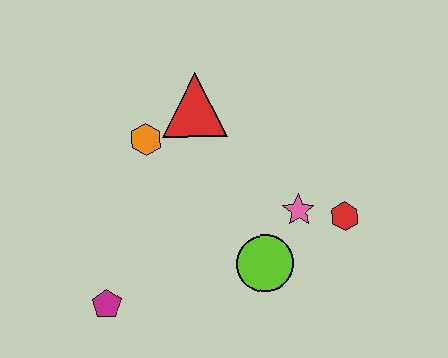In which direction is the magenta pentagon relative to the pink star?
The magenta pentagon is to the left of the pink star.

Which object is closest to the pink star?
The red hexagon is closest to the pink star.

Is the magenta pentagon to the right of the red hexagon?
No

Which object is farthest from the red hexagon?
The magenta pentagon is farthest from the red hexagon.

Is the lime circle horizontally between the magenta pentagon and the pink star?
Yes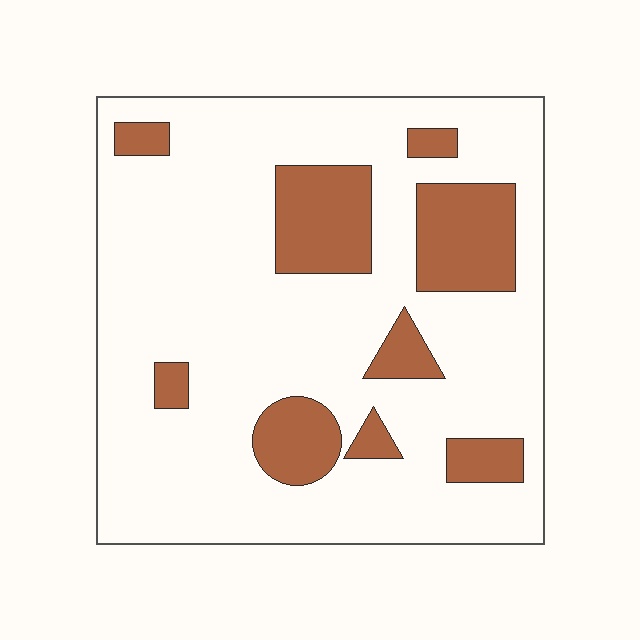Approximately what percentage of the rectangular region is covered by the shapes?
Approximately 20%.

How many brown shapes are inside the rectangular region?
9.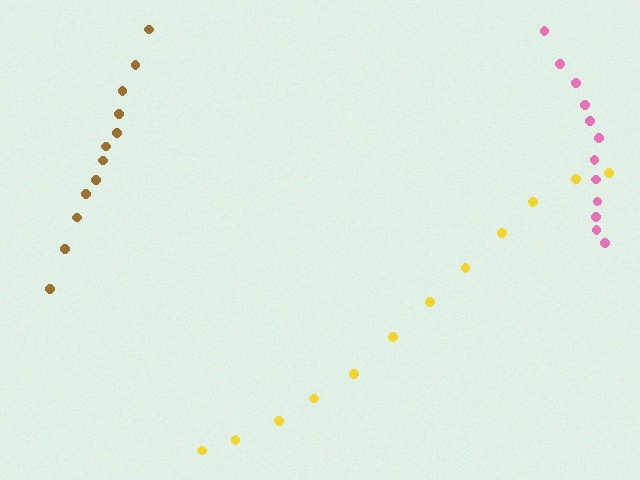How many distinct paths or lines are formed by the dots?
There are 3 distinct paths.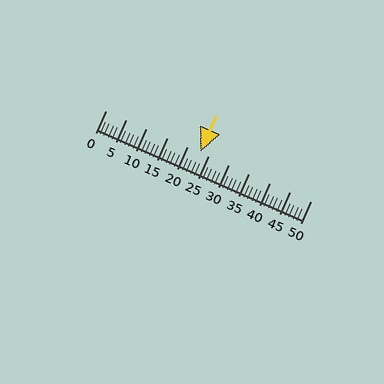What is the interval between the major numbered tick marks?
The major tick marks are spaced 5 units apart.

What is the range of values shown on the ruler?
The ruler shows values from 0 to 50.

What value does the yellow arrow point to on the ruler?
The yellow arrow points to approximately 23.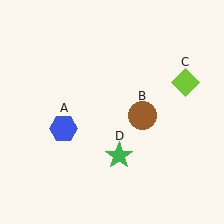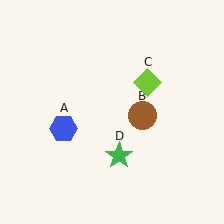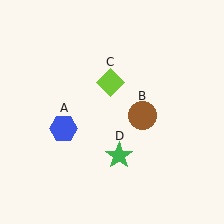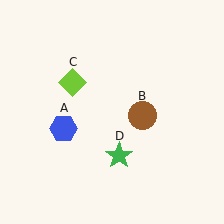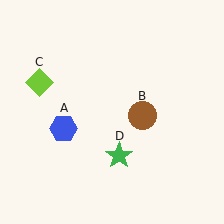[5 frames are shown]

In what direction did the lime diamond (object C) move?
The lime diamond (object C) moved left.